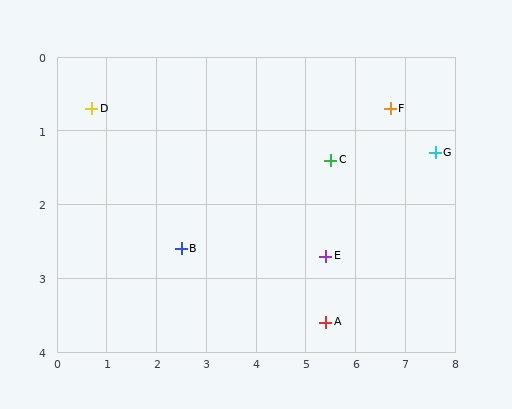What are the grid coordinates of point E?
Point E is at approximately (5.4, 2.7).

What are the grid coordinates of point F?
Point F is at approximately (6.7, 0.7).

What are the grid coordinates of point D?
Point D is at approximately (0.7, 0.7).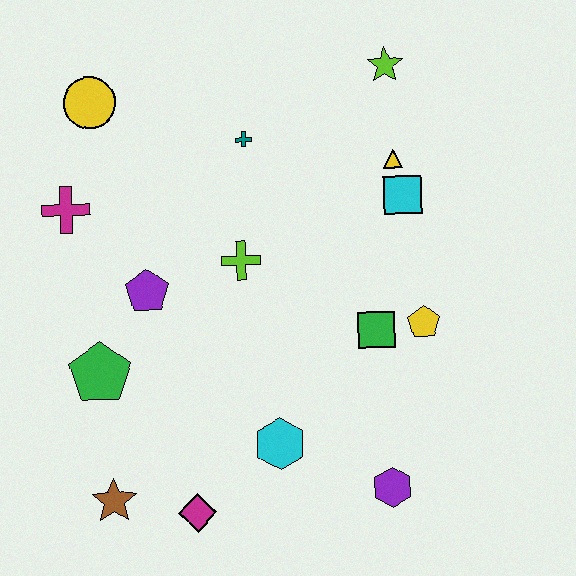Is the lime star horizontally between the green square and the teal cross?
No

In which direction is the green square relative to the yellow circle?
The green square is to the right of the yellow circle.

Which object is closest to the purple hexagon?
The cyan hexagon is closest to the purple hexagon.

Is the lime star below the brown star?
No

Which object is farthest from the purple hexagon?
The yellow circle is farthest from the purple hexagon.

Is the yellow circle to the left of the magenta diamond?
Yes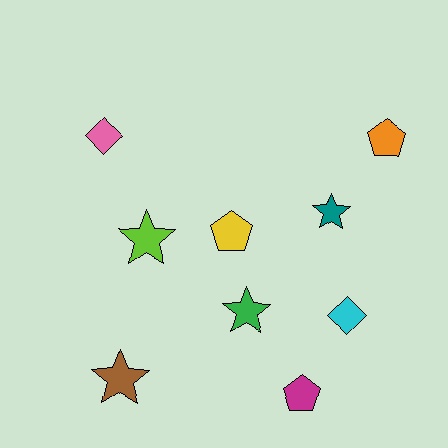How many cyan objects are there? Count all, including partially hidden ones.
There is 1 cyan object.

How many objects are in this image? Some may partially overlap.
There are 9 objects.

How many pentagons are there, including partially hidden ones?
There are 3 pentagons.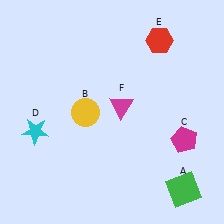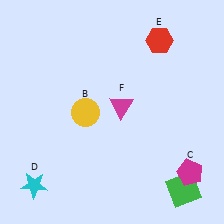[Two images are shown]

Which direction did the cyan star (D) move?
The cyan star (D) moved down.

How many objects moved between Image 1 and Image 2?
2 objects moved between the two images.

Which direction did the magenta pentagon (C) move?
The magenta pentagon (C) moved down.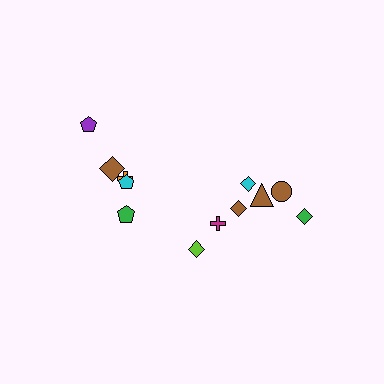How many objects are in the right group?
There are 7 objects.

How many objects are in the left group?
There are 5 objects.